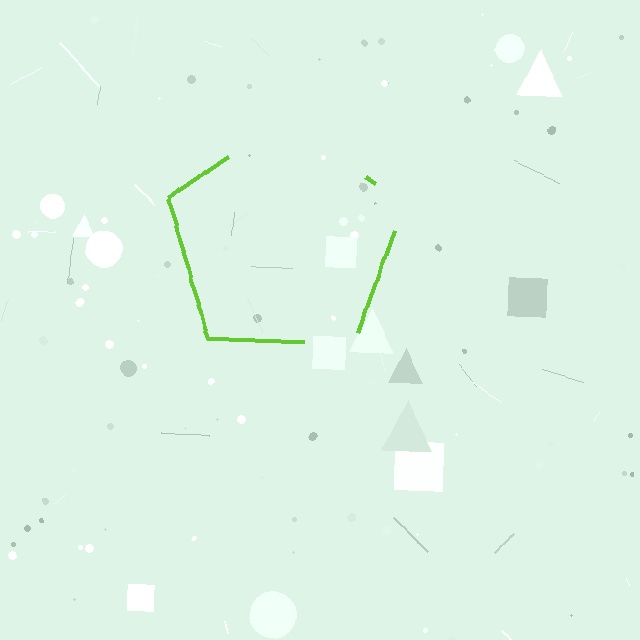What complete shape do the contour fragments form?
The contour fragments form a pentagon.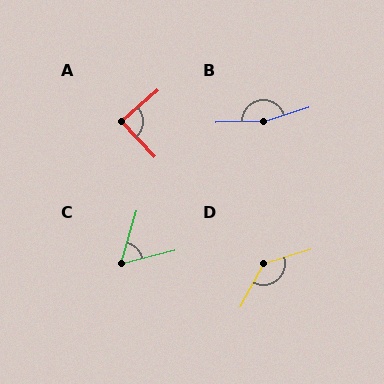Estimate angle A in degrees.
Approximately 87 degrees.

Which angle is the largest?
B, at approximately 164 degrees.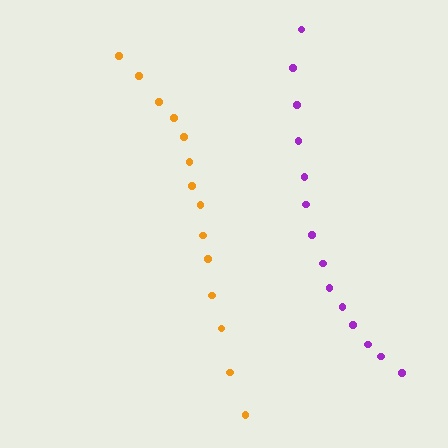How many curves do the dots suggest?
There are 2 distinct paths.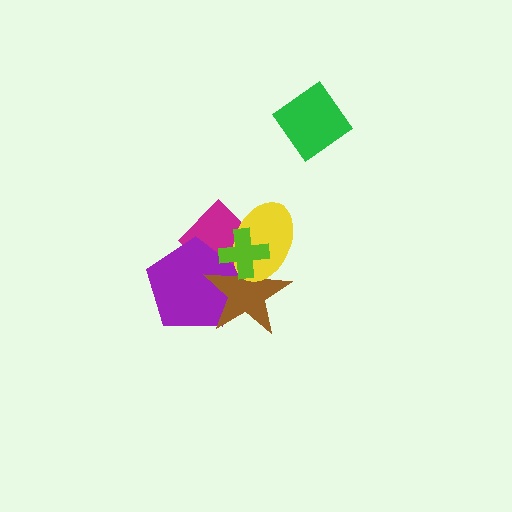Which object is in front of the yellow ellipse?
The lime cross is in front of the yellow ellipse.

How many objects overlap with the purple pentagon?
4 objects overlap with the purple pentagon.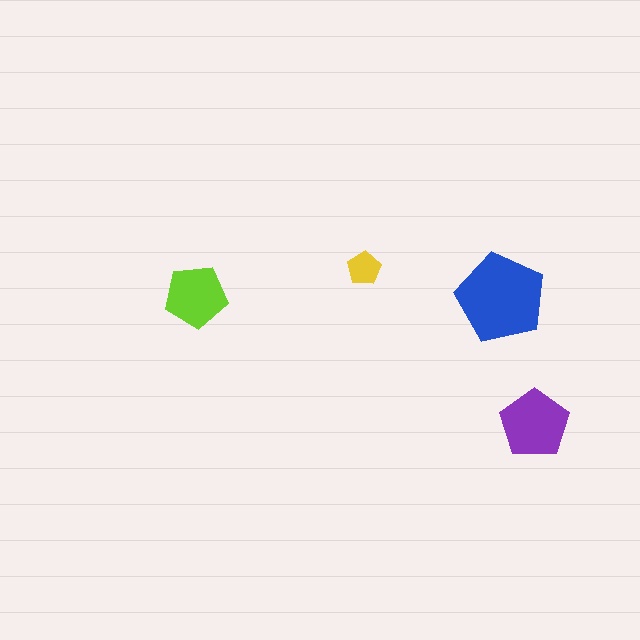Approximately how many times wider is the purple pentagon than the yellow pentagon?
About 2 times wider.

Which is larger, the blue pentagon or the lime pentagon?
The blue one.